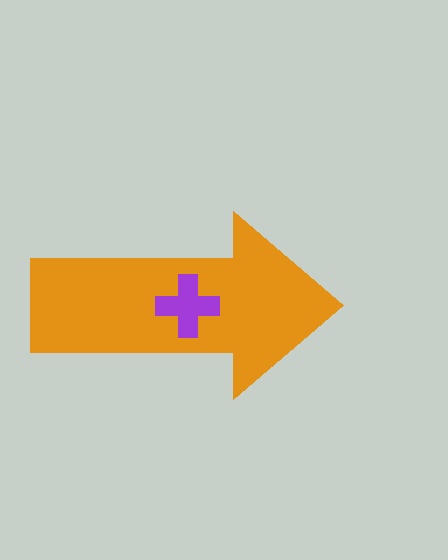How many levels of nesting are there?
2.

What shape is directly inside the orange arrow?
The purple cross.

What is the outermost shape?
The orange arrow.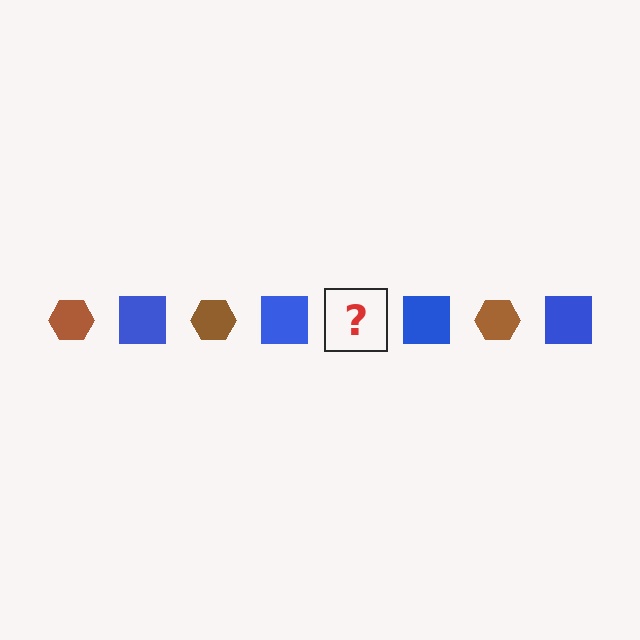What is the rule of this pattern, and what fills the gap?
The rule is that the pattern alternates between brown hexagon and blue square. The gap should be filled with a brown hexagon.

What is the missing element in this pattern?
The missing element is a brown hexagon.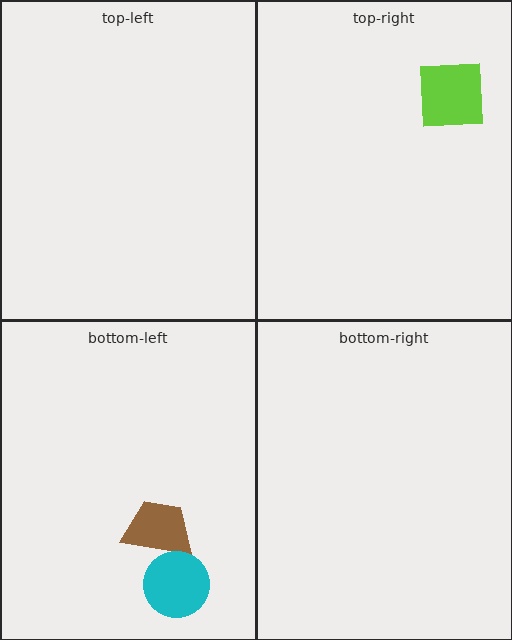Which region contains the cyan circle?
The bottom-left region.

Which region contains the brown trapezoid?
The bottom-left region.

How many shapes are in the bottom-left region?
2.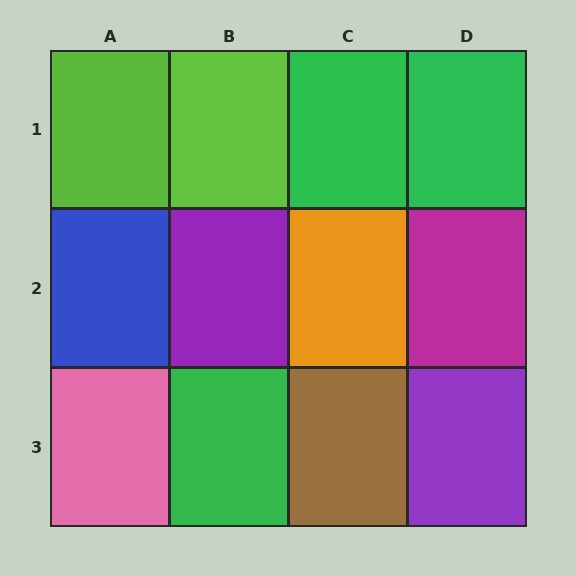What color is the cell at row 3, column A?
Pink.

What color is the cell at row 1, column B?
Lime.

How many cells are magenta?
1 cell is magenta.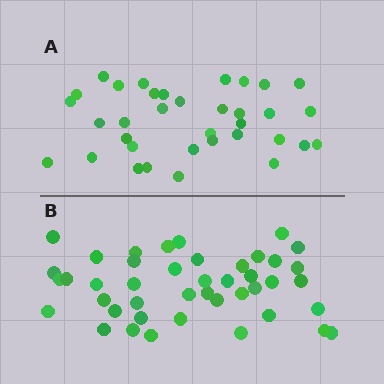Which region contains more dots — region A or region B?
Region B (the bottom region) has more dots.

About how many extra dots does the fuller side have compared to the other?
Region B has roughly 8 or so more dots than region A.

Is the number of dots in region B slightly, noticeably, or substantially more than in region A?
Region B has only slightly more — the two regions are fairly close. The ratio is roughly 1.2 to 1.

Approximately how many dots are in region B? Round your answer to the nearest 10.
About 40 dots. (The exact count is 43, which rounds to 40.)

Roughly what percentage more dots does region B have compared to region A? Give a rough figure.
About 25% more.